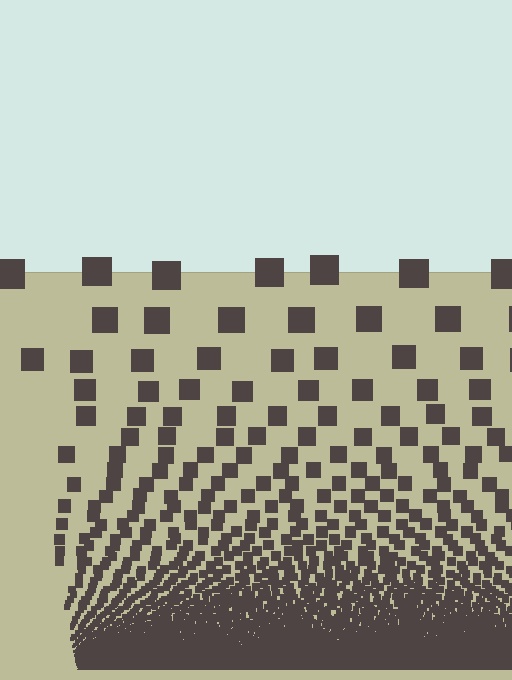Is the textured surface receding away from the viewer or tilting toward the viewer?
The surface appears to tilt toward the viewer. Texture elements get larger and sparser toward the top.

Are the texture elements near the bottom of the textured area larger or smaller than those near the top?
Smaller. The gradient is inverted — elements near the bottom are smaller and denser.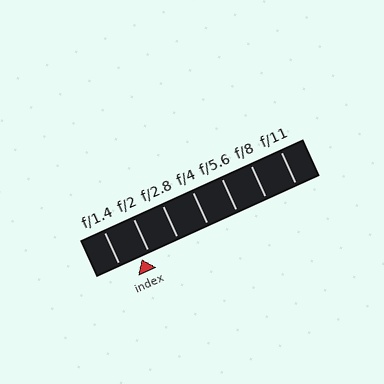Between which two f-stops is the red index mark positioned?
The index mark is between f/1.4 and f/2.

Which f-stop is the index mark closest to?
The index mark is closest to f/2.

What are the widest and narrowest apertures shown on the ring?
The widest aperture shown is f/1.4 and the narrowest is f/11.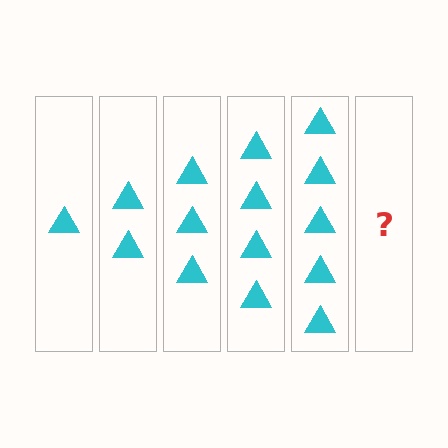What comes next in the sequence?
The next element should be 6 triangles.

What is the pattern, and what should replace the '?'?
The pattern is that each step adds one more triangle. The '?' should be 6 triangles.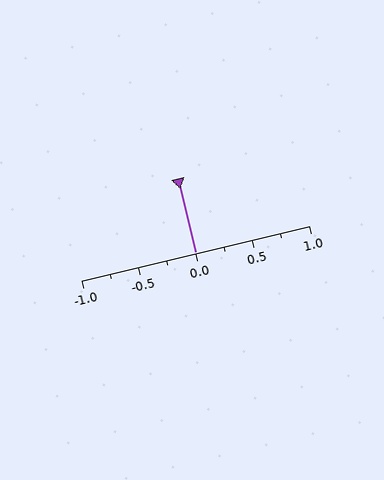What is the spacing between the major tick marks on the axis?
The major ticks are spaced 0.5 apart.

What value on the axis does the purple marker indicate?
The marker indicates approximately 0.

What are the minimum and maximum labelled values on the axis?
The axis runs from -1.0 to 1.0.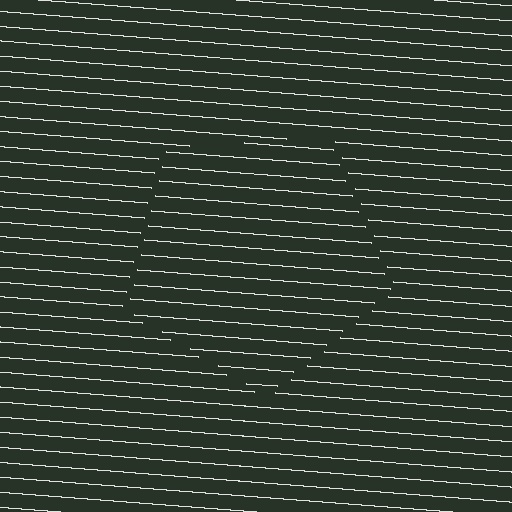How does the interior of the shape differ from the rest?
The interior of the shape contains the same grating, shifted by half a period — the contour is defined by the phase discontinuity where line-ends from the inner and outer gratings abut.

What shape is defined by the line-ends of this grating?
An illusory pentagon. The interior of the shape contains the same grating, shifted by half a period — the contour is defined by the phase discontinuity where line-ends from the inner and outer gratings abut.